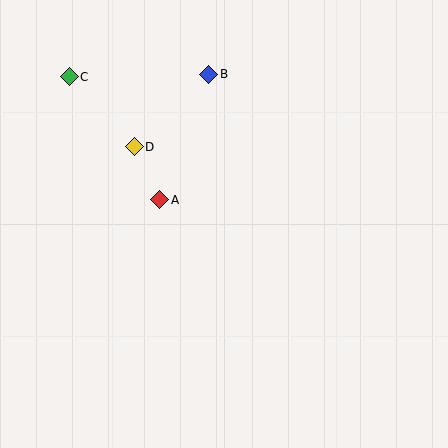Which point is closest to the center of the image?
Point A at (160, 200) is closest to the center.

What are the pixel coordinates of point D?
Point D is at (134, 147).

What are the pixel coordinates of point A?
Point A is at (160, 200).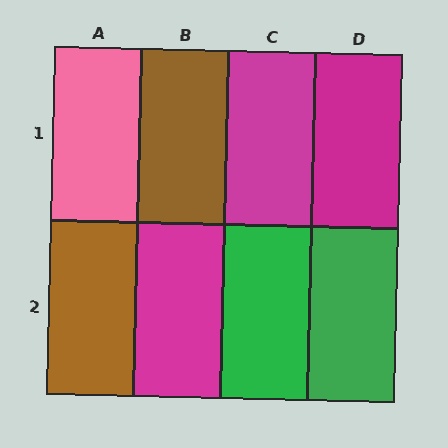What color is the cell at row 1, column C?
Magenta.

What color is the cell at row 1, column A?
Pink.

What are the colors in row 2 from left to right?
Brown, magenta, green, green.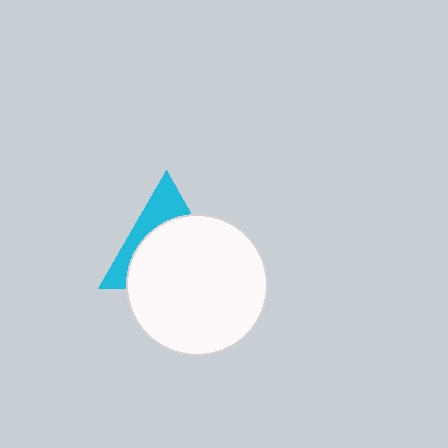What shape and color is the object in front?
The object in front is a white circle.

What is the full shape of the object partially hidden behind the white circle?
The partially hidden object is a cyan triangle.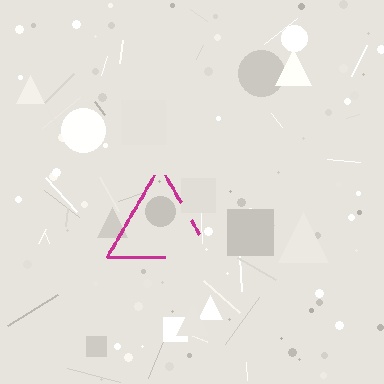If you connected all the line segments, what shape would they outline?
They would outline a triangle.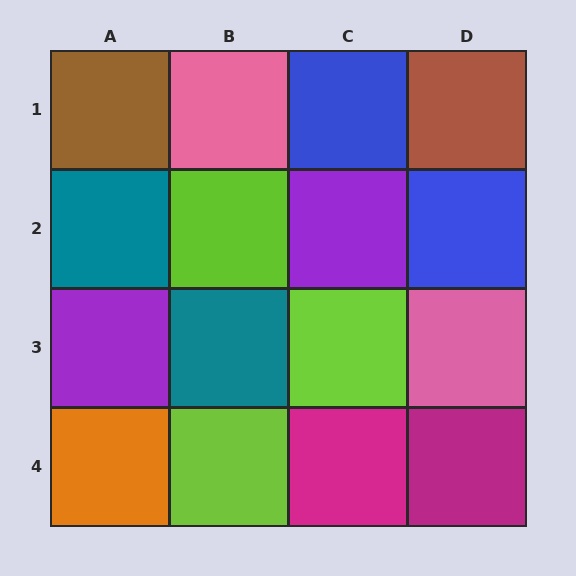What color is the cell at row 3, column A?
Purple.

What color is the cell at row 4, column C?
Magenta.